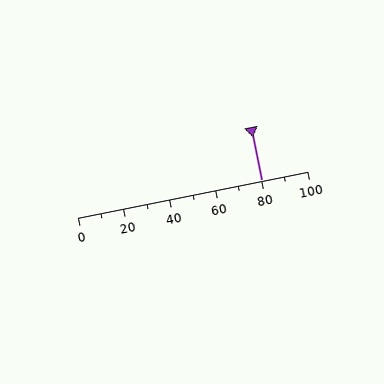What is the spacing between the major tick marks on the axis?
The major ticks are spaced 20 apart.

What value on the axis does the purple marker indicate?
The marker indicates approximately 80.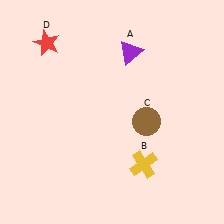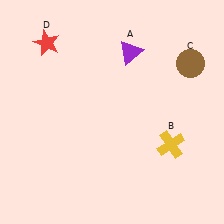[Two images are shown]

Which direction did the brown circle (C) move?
The brown circle (C) moved up.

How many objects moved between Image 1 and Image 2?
2 objects moved between the two images.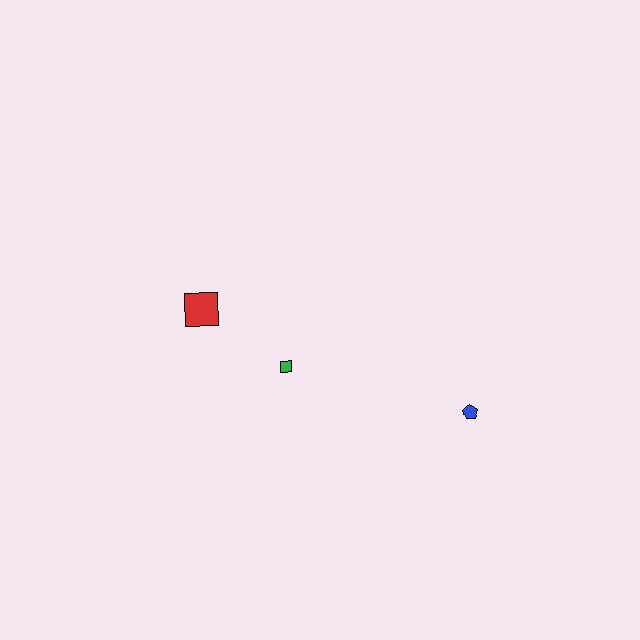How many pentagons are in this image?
There is 1 pentagon.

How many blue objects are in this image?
There is 1 blue object.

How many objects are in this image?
There are 3 objects.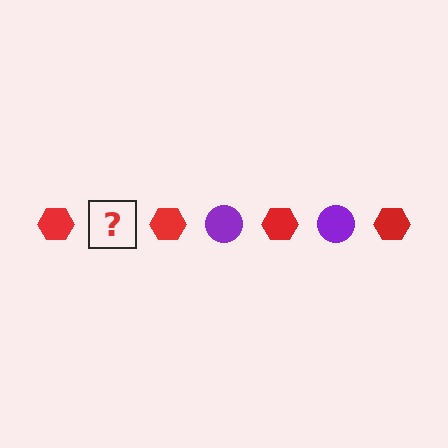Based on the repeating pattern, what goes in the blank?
The blank should be a purple circle.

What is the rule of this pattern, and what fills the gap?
The rule is that the pattern alternates between red hexagon and purple circle. The gap should be filled with a purple circle.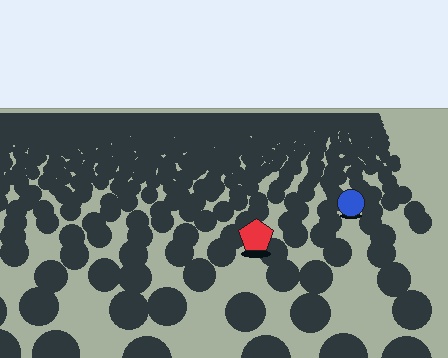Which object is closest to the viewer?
The red pentagon is closest. The texture marks near it are larger and more spread out.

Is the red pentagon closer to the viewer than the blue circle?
Yes. The red pentagon is closer — you can tell from the texture gradient: the ground texture is coarser near it.